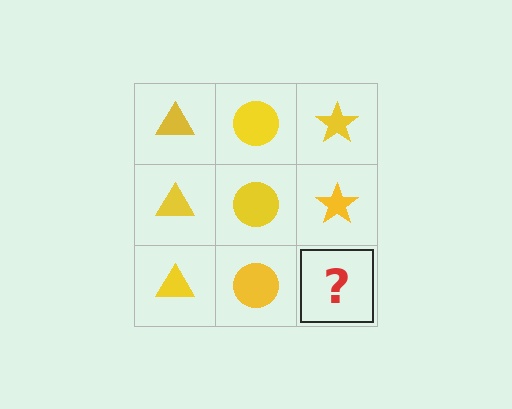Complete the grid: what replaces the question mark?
The question mark should be replaced with a yellow star.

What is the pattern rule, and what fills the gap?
The rule is that each column has a consistent shape. The gap should be filled with a yellow star.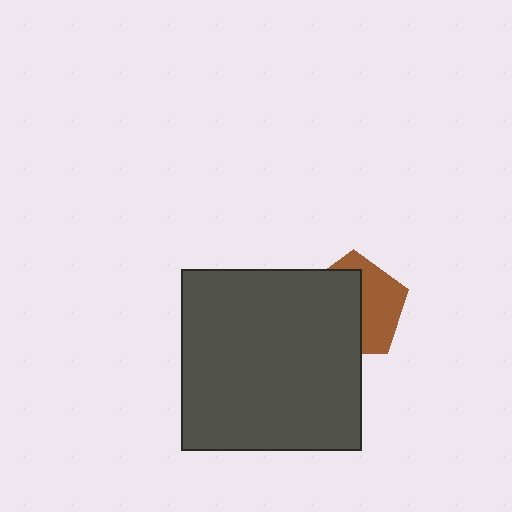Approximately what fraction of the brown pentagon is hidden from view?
Roughly 54% of the brown pentagon is hidden behind the dark gray square.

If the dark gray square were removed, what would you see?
You would see the complete brown pentagon.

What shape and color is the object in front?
The object in front is a dark gray square.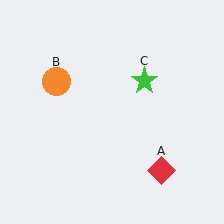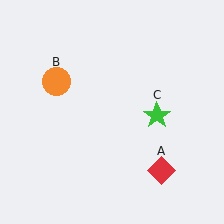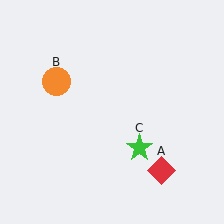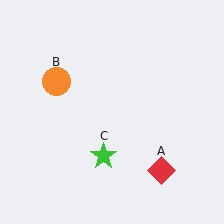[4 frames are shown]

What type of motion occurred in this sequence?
The green star (object C) rotated clockwise around the center of the scene.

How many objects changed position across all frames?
1 object changed position: green star (object C).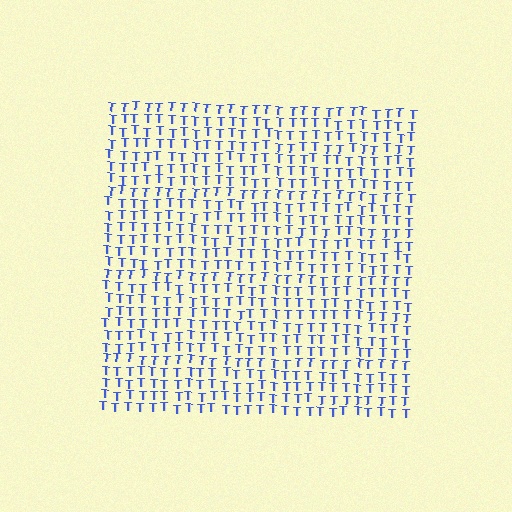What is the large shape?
The large shape is a square.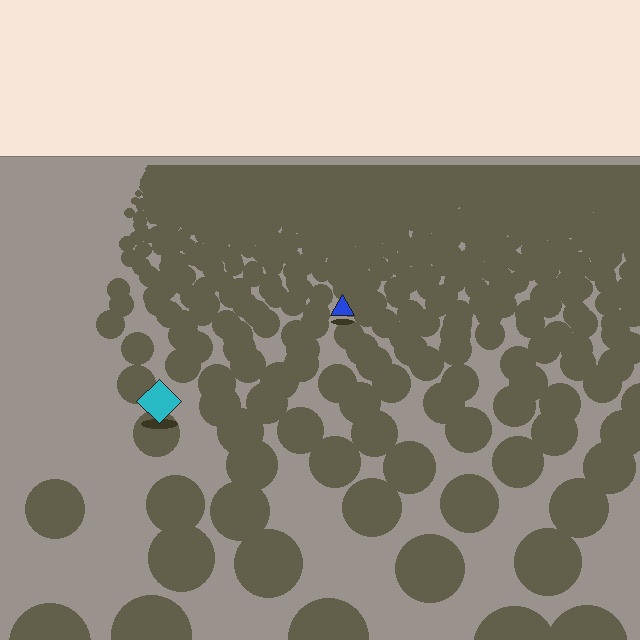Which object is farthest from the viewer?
The blue triangle is farthest from the viewer. It appears smaller and the ground texture around it is denser.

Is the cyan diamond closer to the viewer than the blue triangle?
Yes. The cyan diamond is closer — you can tell from the texture gradient: the ground texture is coarser near it.